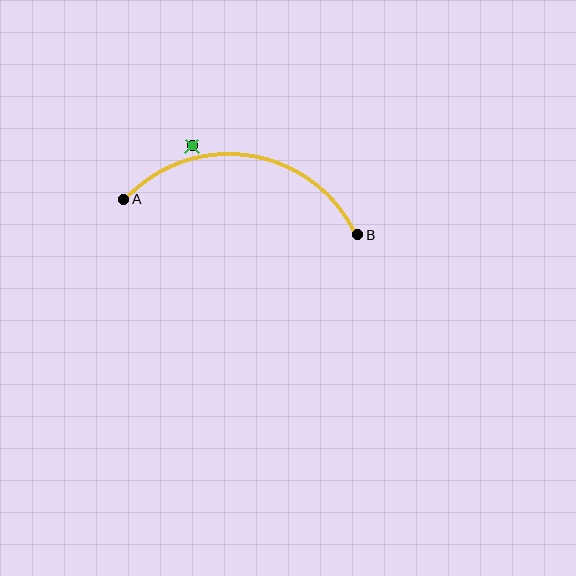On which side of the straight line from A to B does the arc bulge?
The arc bulges above the straight line connecting A and B.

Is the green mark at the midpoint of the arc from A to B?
No — the green mark does not lie on the arc at all. It sits slightly outside the curve.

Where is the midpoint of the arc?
The arc midpoint is the point on the curve farthest from the straight line joining A and B. It sits above that line.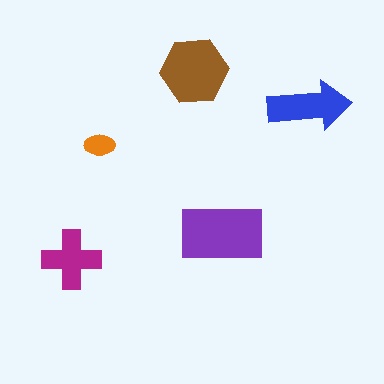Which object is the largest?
The purple rectangle.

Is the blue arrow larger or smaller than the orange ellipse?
Larger.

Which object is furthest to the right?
The blue arrow is rightmost.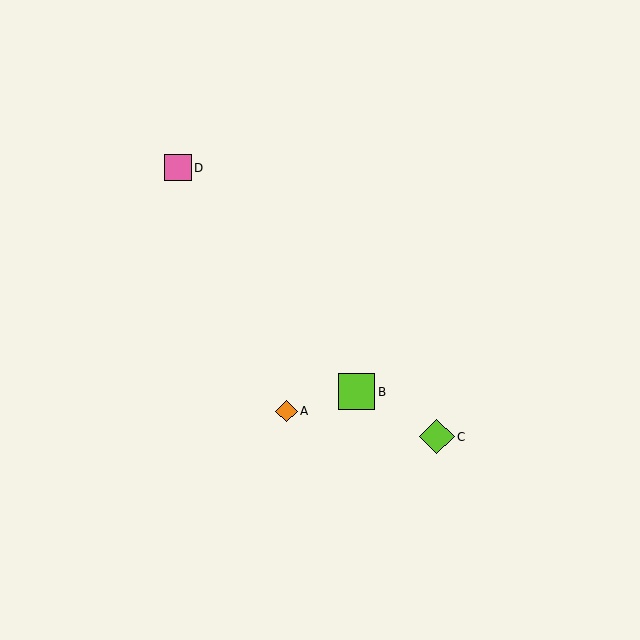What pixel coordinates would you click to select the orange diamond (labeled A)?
Click at (287, 411) to select the orange diamond A.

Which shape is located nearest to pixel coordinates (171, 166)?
The pink square (labeled D) at (178, 168) is nearest to that location.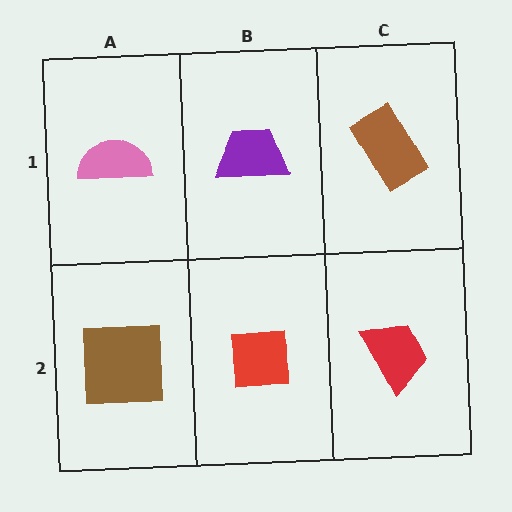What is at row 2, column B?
A red square.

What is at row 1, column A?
A pink semicircle.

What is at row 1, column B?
A purple trapezoid.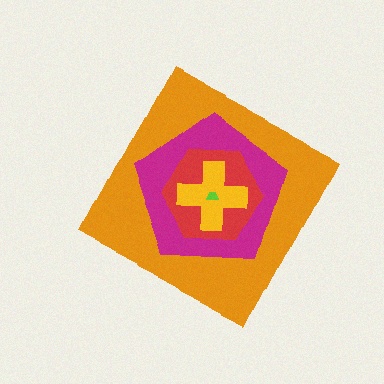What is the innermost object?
The lime trapezoid.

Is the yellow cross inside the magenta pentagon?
Yes.